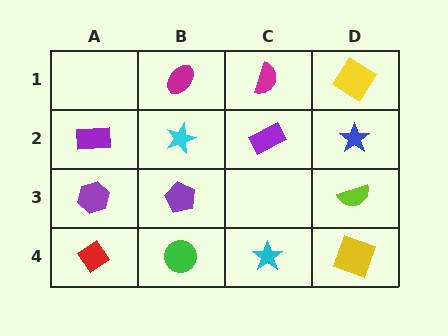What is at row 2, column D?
A blue star.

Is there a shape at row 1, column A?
No, that cell is empty.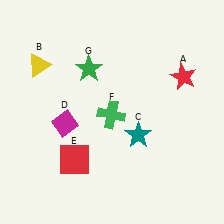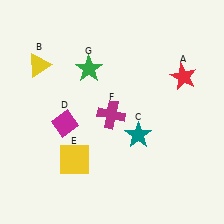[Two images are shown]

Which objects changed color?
E changed from red to yellow. F changed from green to magenta.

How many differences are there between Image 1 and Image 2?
There are 2 differences between the two images.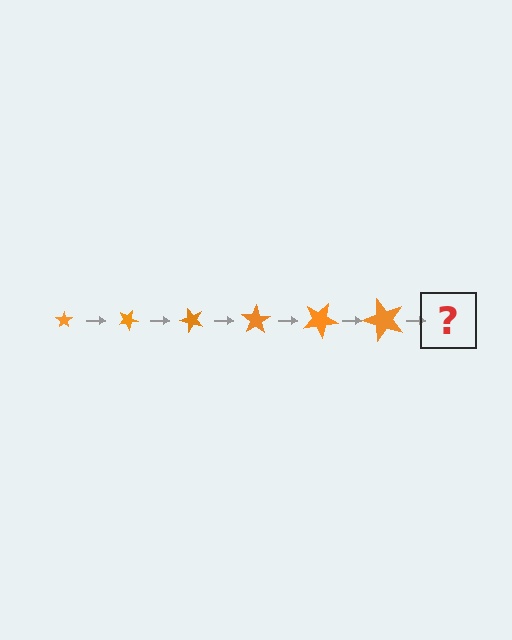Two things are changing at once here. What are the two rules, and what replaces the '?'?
The two rules are that the star grows larger each step and it rotates 25 degrees each step. The '?' should be a star, larger than the previous one and rotated 150 degrees from the start.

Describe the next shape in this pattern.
It should be a star, larger than the previous one and rotated 150 degrees from the start.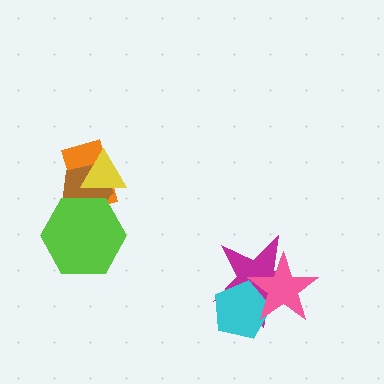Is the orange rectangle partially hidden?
Yes, it is partially covered by another shape.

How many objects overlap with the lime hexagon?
2 objects overlap with the lime hexagon.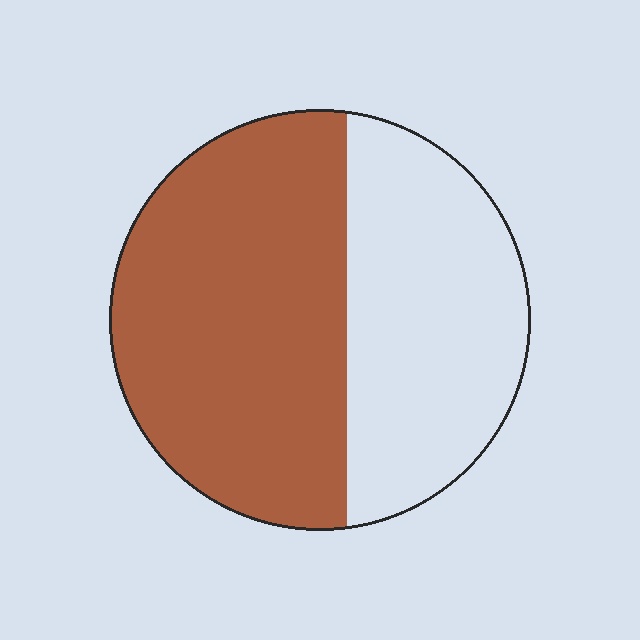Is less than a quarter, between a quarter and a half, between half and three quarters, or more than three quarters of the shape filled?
Between half and three quarters.